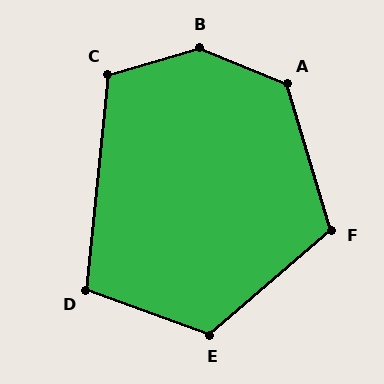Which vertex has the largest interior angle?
B, at approximately 141 degrees.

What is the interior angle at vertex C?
Approximately 112 degrees (obtuse).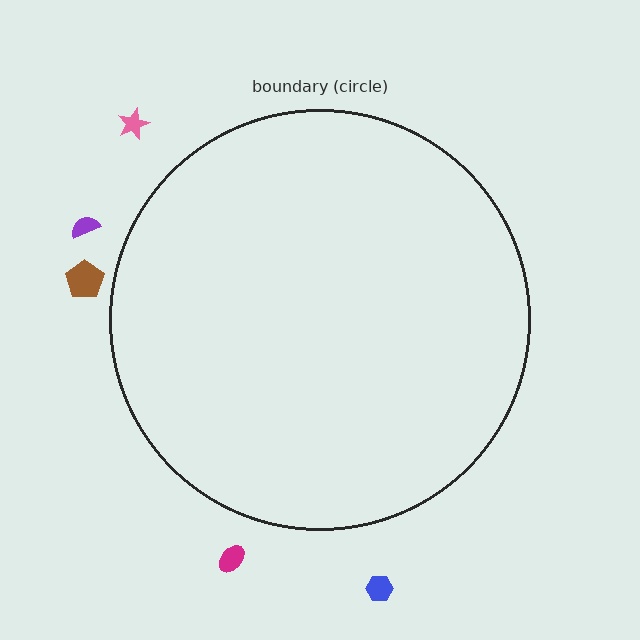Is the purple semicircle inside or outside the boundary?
Outside.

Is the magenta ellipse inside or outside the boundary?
Outside.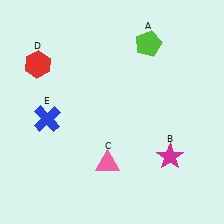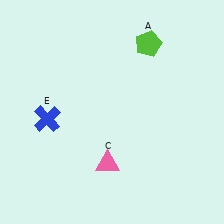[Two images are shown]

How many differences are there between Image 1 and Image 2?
There are 2 differences between the two images.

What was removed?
The magenta star (B), the red hexagon (D) were removed in Image 2.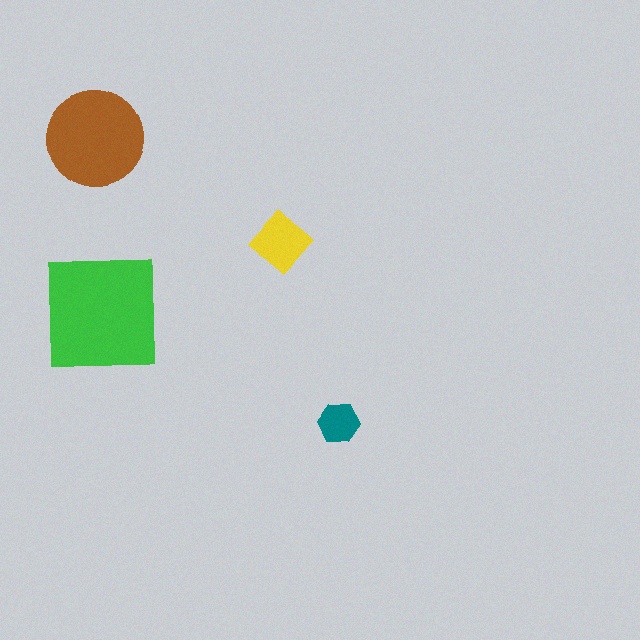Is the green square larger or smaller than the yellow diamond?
Larger.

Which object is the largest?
The green square.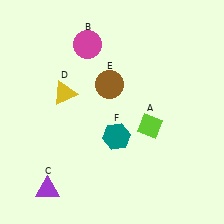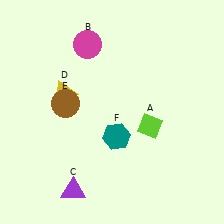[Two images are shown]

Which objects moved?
The objects that moved are: the purple triangle (C), the brown circle (E).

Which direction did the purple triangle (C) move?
The purple triangle (C) moved right.